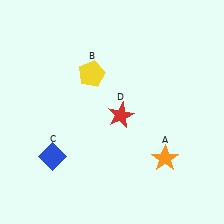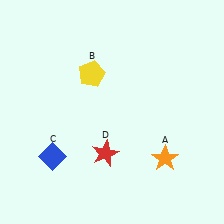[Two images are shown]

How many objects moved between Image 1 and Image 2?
1 object moved between the two images.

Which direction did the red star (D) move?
The red star (D) moved down.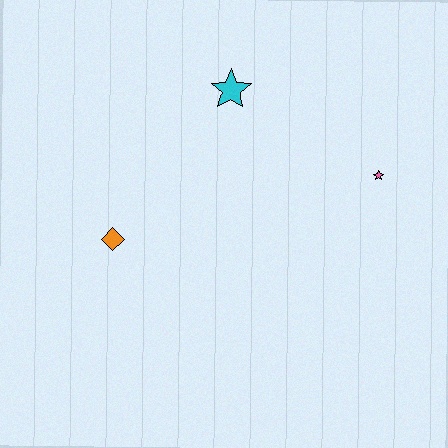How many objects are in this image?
There are 3 objects.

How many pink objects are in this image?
There is 1 pink object.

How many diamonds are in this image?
There is 1 diamond.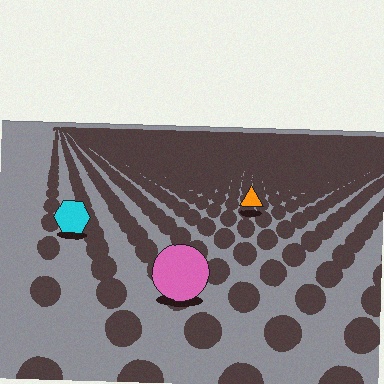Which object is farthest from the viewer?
The orange triangle is farthest from the viewer. It appears smaller and the ground texture around it is denser.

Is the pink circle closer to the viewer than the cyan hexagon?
Yes. The pink circle is closer — you can tell from the texture gradient: the ground texture is coarser near it.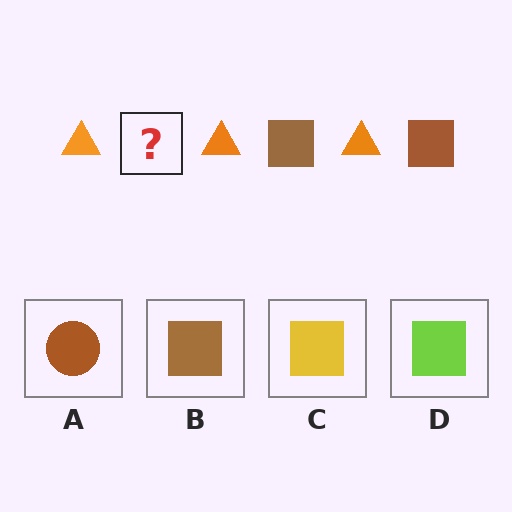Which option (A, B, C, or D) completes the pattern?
B.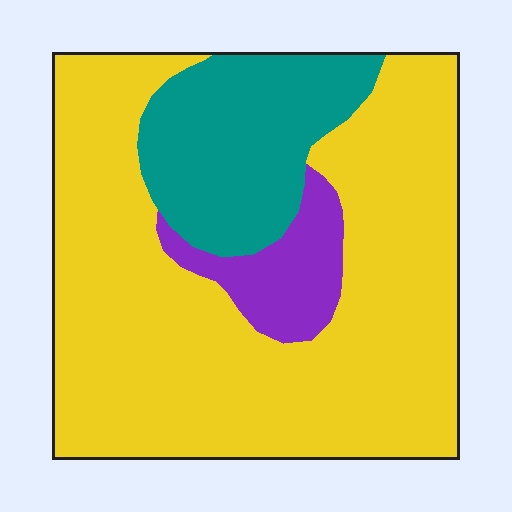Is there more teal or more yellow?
Yellow.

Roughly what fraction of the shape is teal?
Teal takes up about one fifth (1/5) of the shape.